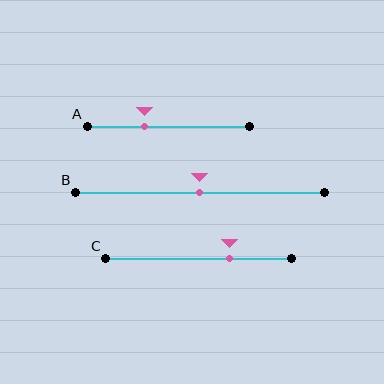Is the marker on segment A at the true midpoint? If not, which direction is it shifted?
No, the marker on segment A is shifted to the left by about 15% of the segment length.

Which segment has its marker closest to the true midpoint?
Segment B has its marker closest to the true midpoint.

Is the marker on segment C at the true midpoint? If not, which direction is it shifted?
No, the marker on segment C is shifted to the right by about 17% of the segment length.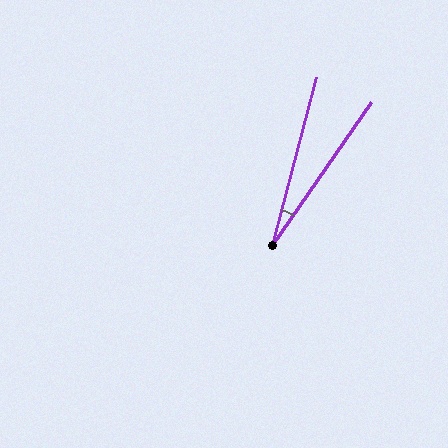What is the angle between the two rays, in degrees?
Approximately 20 degrees.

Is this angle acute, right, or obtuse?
It is acute.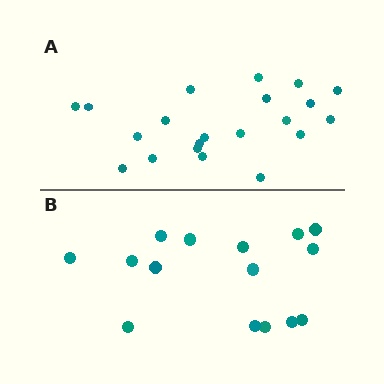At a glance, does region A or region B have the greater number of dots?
Region A (the top region) has more dots.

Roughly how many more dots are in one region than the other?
Region A has about 6 more dots than region B.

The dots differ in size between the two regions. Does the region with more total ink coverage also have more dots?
No. Region B has more total ink coverage because its dots are larger, but region A actually contains more individual dots. Total area can be misleading — the number of items is what matters here.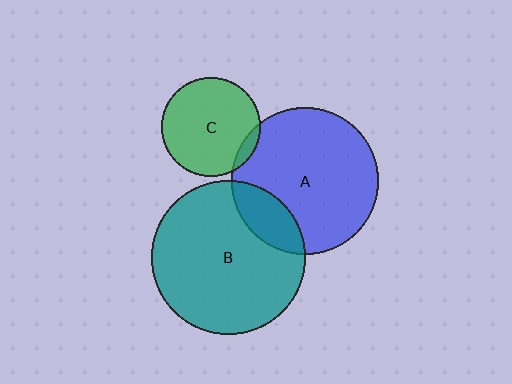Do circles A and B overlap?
Yes.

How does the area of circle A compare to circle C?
Approximately 2.2 times.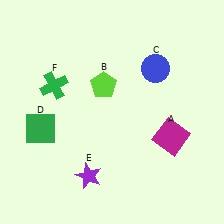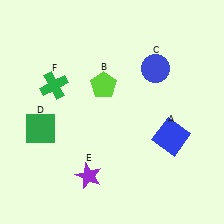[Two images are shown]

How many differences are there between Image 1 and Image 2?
There is 1 difference between the two images.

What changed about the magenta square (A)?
In Image 1, A is magenta. In Image 2, it changed to blue.